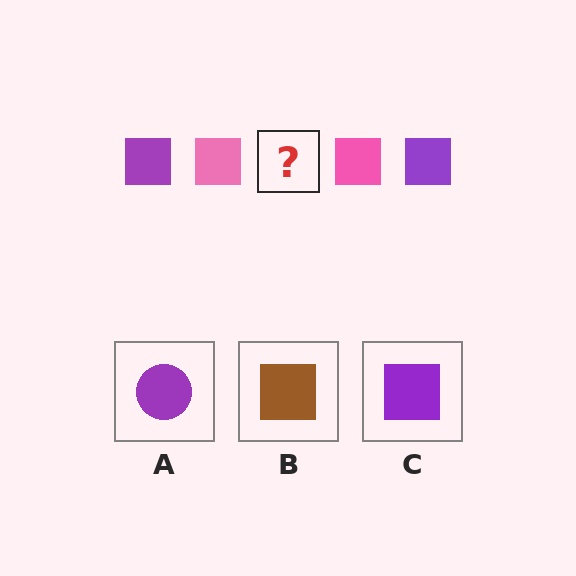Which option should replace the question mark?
Option C.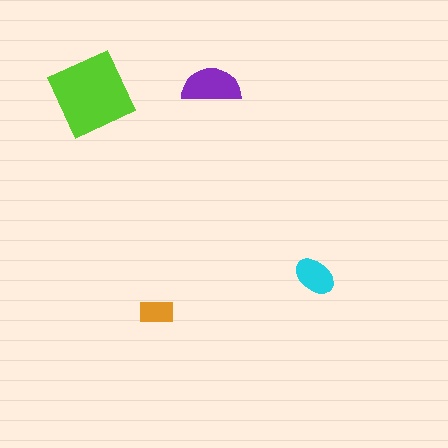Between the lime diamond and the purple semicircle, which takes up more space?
The lime diamond.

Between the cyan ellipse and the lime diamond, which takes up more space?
The lime diamond.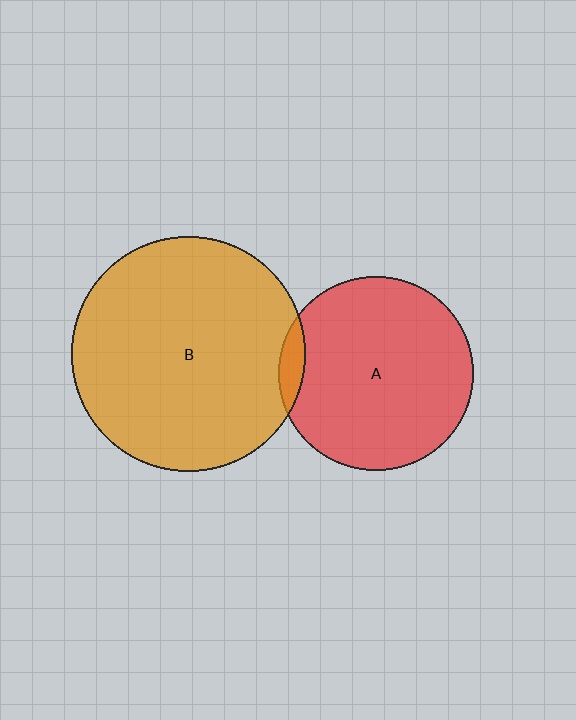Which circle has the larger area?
Circle B (orange).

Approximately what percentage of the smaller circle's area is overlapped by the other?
Approximately 5%.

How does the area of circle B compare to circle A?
Approximately 1.5 times.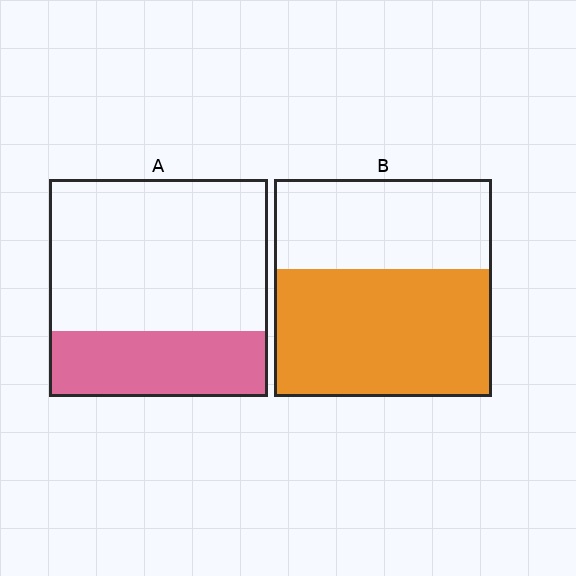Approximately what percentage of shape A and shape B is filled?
A is approximately 30% and B is approximately 60%.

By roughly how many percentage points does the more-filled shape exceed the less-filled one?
By roughly 30 percentage points (B over A).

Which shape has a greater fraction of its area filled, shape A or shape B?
Shape B.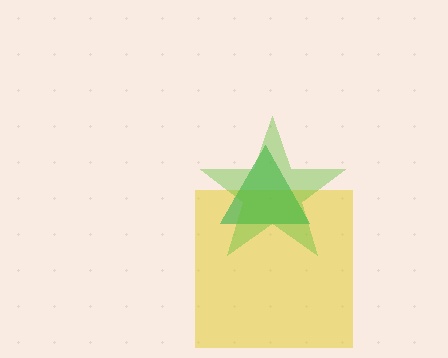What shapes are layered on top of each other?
The layered shapes are: a yellow square, a green triangle, a lime star.